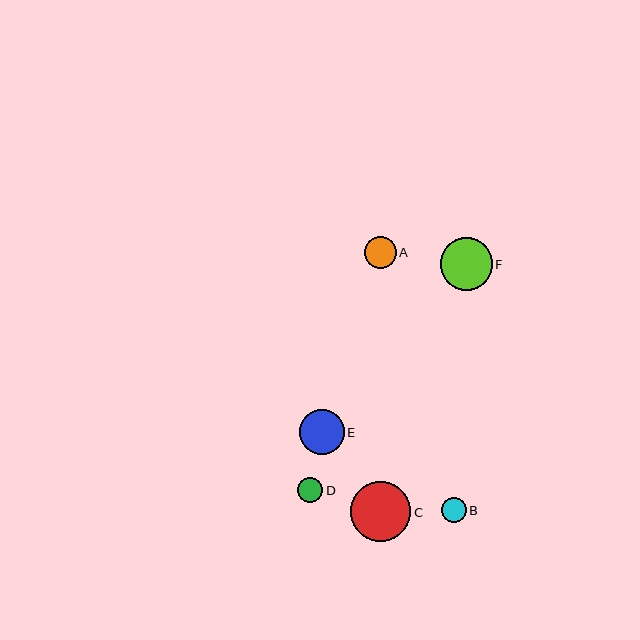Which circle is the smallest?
Circle B is the smallest with a size of approximately 25 pixels.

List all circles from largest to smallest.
From largest to smallest: C, F, E, A, D, B.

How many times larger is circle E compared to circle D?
Circle E is approximately 1.8 times the size of circle D.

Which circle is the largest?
Circle C is the largest with a size of approximately 60 pixels.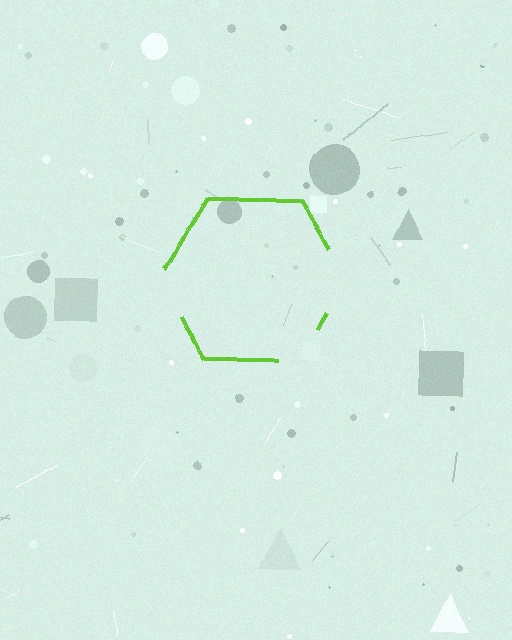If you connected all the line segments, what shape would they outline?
They would outline a hexagon.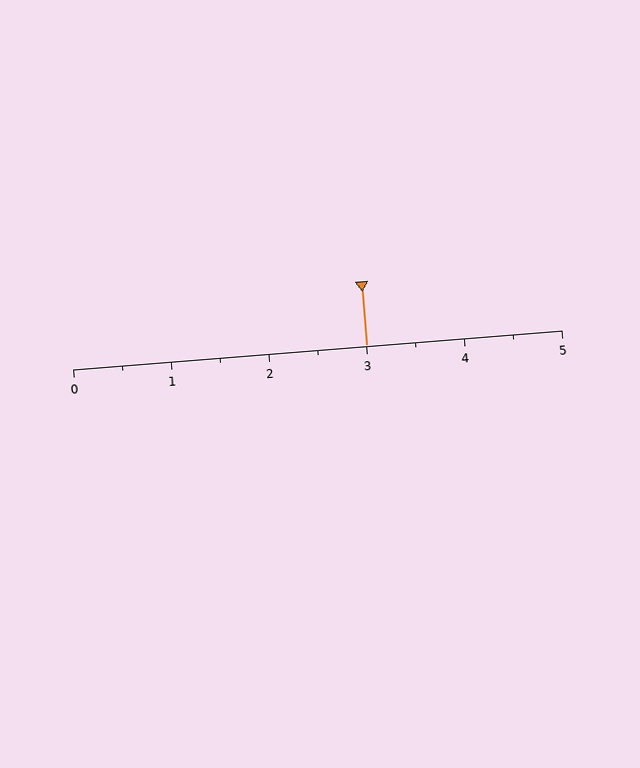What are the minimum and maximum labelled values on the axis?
The axis runs from 0 to 5.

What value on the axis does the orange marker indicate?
The marker indicates approximately 3.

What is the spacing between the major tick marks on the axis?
The major ticks are spaced 1 apart.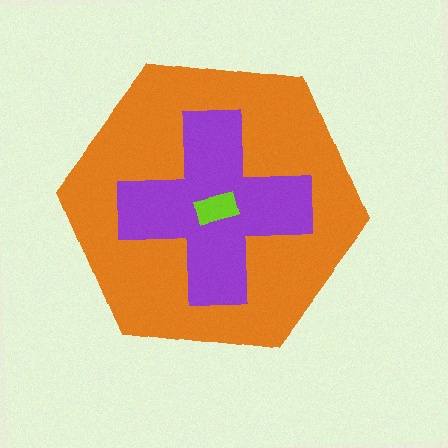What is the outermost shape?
The orange hexagon.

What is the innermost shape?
The lime rectangle.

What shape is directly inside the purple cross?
The lime rectangle.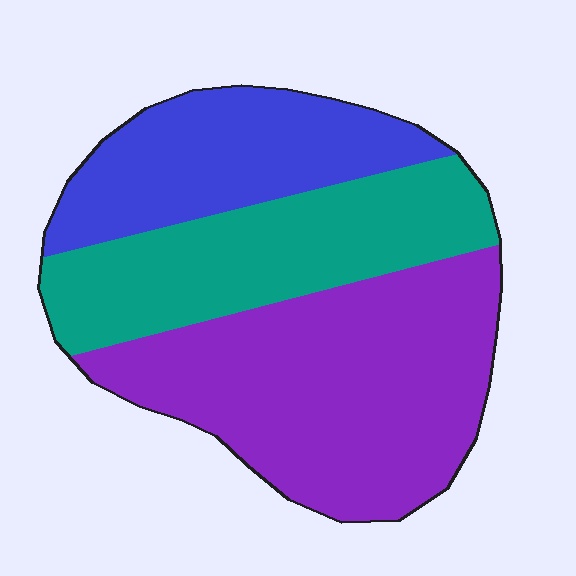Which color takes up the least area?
Blue, at roughly 25%.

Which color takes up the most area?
Purple, at roughly 45%.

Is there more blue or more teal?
Teal.